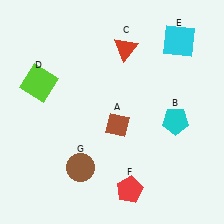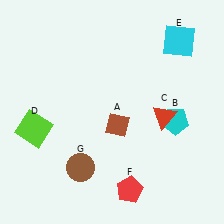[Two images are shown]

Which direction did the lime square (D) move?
The lime square (D) moved down.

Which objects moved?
The objects that moved are: the red triangle (C), the lime square (D).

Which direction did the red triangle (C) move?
The red triangle (C) moved down.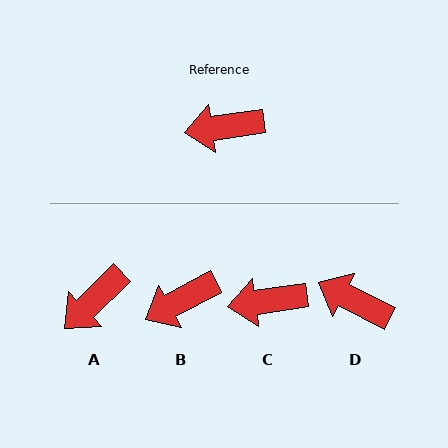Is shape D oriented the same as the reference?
No, it is off by about 35 degrees.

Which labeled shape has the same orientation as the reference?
C.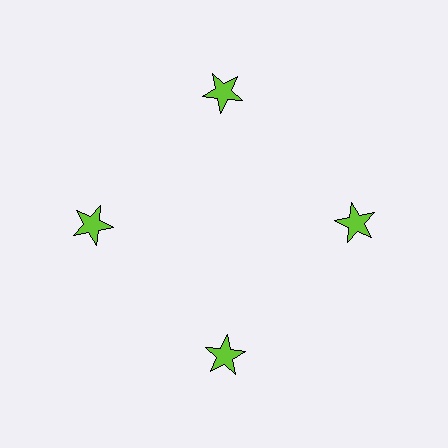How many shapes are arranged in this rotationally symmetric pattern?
There are 4 shapes, arranged in 4 groups of 1.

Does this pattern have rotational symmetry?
Yes, this pattern has 4-fold rotational symmetry. It looks the same after rotating 90 degrees around the center.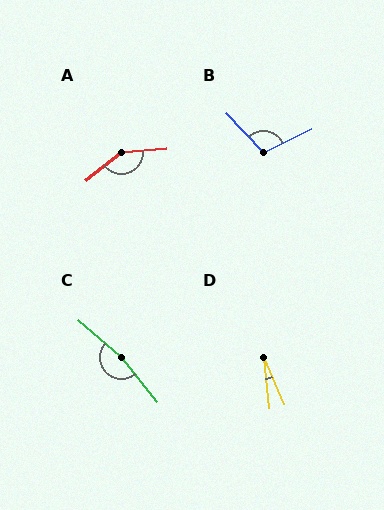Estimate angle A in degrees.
Approximately 147 degrees.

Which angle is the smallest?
D, at approximately 18 degrees.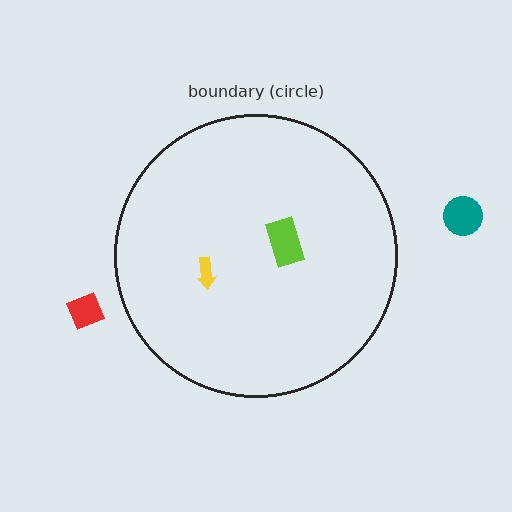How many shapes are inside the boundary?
2 inside, 2 outside.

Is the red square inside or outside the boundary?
Outside.